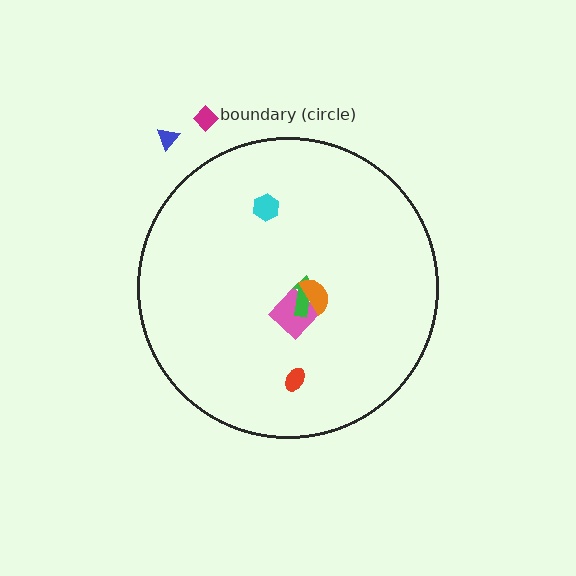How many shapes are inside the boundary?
5 inside, 2 outside.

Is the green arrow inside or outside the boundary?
Inside.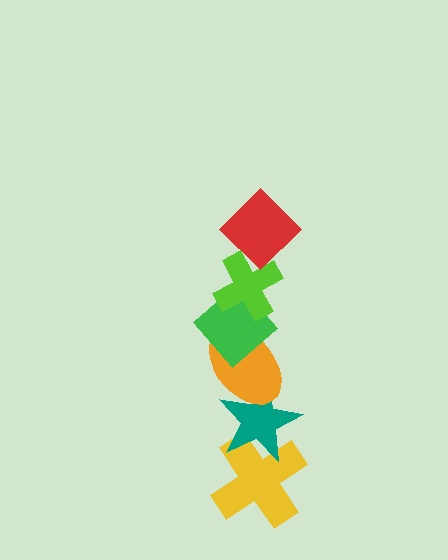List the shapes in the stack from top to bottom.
From top to bottom: the red diamond, the lime cross, the green diamond, the orange ellipse, the teal star, the yellow cross.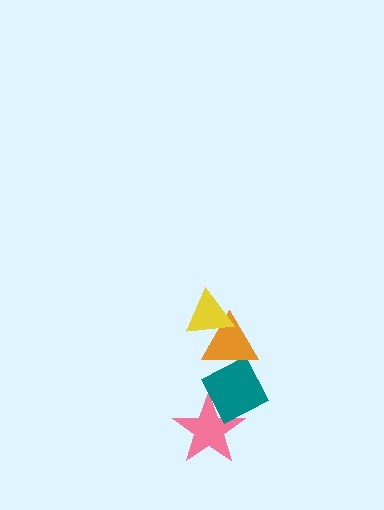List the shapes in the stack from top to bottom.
From top to bottom: the yellow triangle, the orange triangle, the teal diamond, the pink star.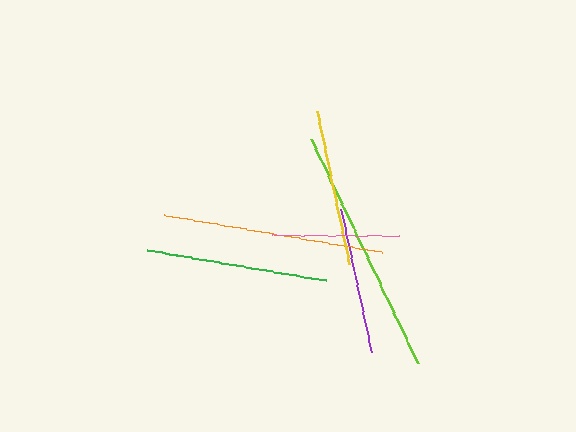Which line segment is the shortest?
The pink line is the shortest at approximately 127 pixels.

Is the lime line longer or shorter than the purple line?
The lime line is longer than the purple line.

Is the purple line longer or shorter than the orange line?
The orange line is longer than the purple line.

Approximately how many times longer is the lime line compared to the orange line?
The lime line is approximately 1.1 times the length of the orange line.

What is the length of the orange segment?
The orange segment is approximately 221 pixels long.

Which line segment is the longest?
The lime line is the longest at approximately 248 pixels.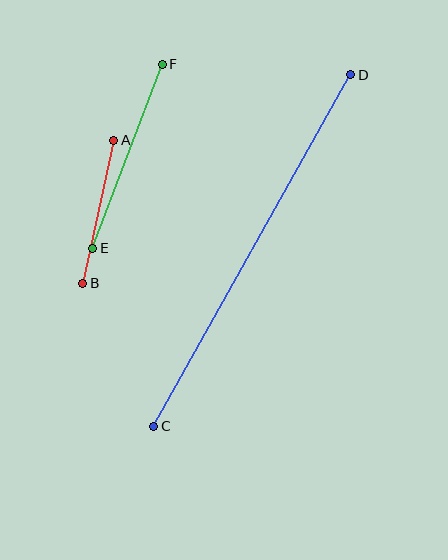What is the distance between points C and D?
The distance is approximately 403 pixels.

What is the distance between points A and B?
The distance is approximately 146 pixels.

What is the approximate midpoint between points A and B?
The midpoint is at approximately (98, 212) pixels.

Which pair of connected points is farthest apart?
Points C and D are farthest apart.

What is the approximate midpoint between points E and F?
The midpoint is at approximately (127, 156) pixels.